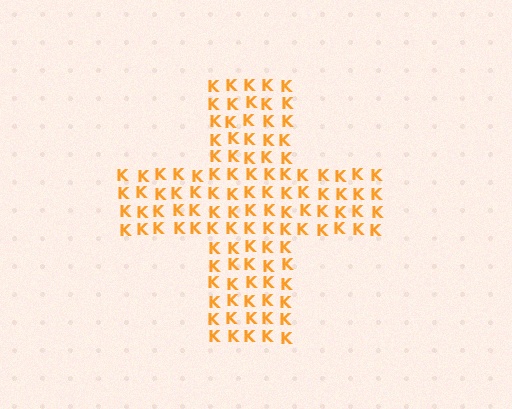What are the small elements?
The small elements are letter K's.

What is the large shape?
The large shape is a cross.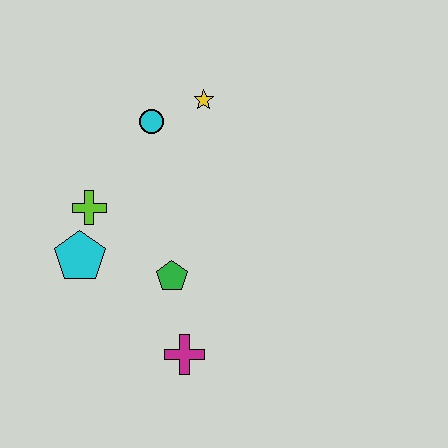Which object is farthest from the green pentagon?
The yellow star is farthest from the green pentagon.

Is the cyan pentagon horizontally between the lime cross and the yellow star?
No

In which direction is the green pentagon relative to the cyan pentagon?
The green pentagon is to the right of the cyan pentagon.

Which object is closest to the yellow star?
The cyan circle is closest to the yellow star.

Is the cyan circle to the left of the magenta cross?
Yes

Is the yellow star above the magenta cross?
Yes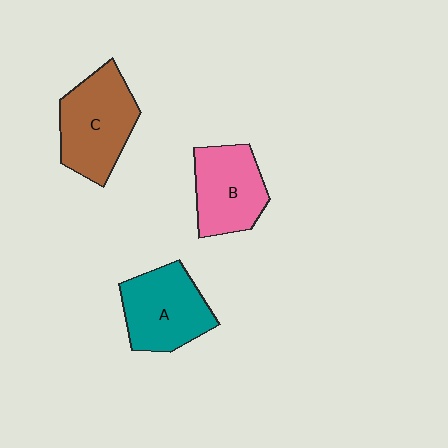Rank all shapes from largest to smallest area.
From largest to smallest: C (brown), A (teal), B (pink).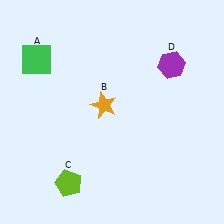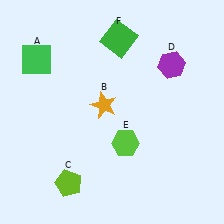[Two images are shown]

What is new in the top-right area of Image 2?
A green square (F) was added in the top-right area of Image 2.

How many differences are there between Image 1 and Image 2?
There are 2 differences between the two images.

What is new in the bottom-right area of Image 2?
A lime hexagon (E) was added in the bottom-right area of Image 2.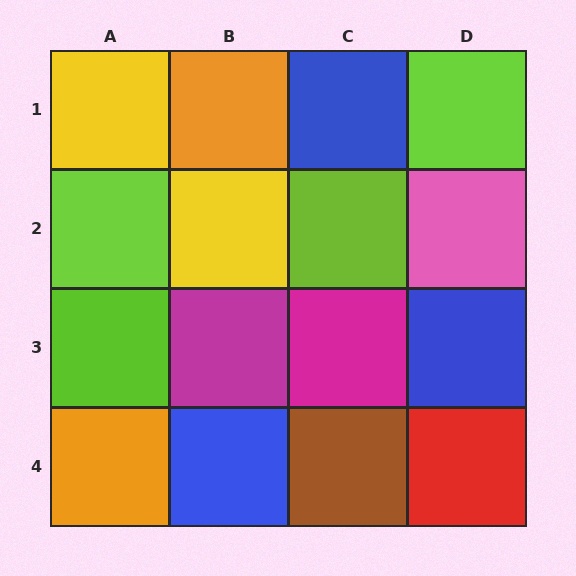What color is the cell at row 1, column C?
Blue.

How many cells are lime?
4 cells are lime.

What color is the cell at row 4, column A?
Orange.